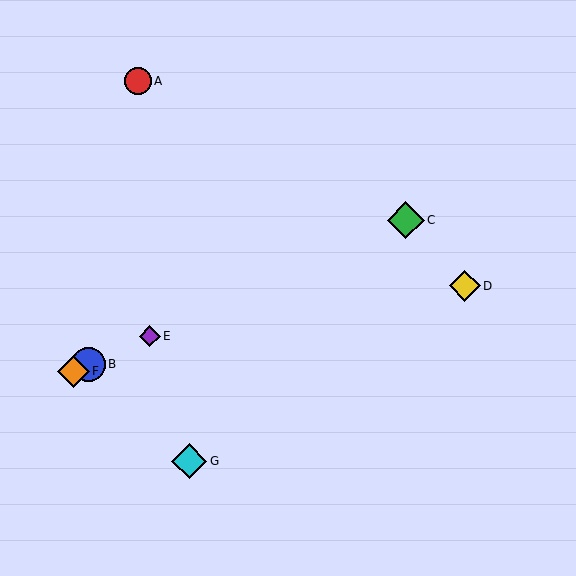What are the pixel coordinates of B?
Object B is at (88, 364).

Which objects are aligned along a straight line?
Objects B, C, E, F are aligned along a straight line.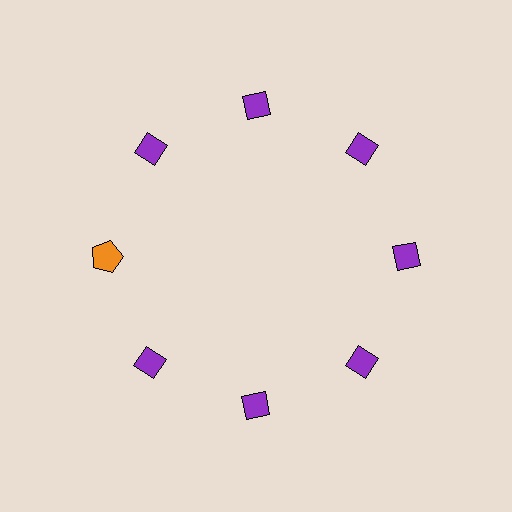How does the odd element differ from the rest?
It differs in both color (orange instead of purple) and shape (pentagon instead of diamond).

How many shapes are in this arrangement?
There are 8 shapes arranged in a ring pattern.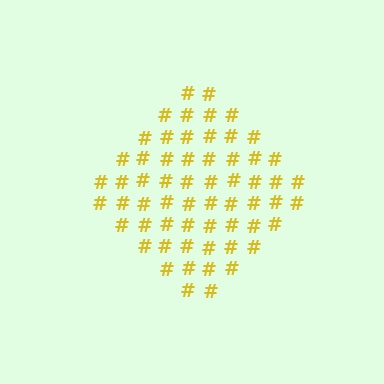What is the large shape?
The large shape is a diamond.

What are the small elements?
The small elements are hash symbols.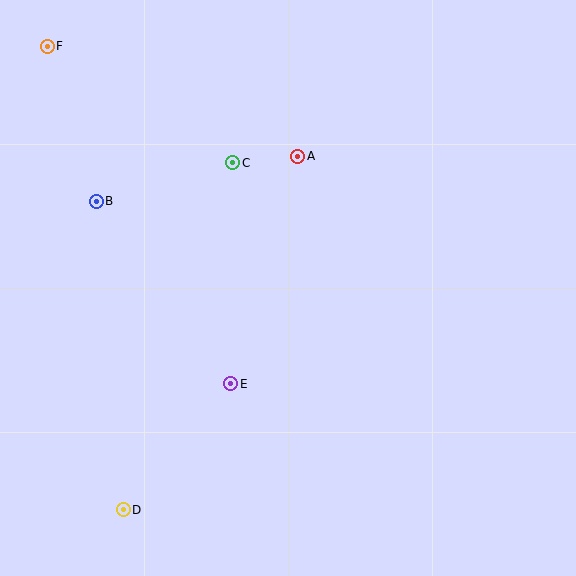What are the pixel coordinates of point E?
Point E is at (231, 384).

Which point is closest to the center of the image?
Point E at (231, 384) is closest to the center.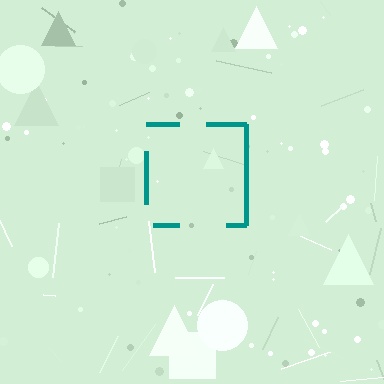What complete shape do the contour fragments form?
The contour fragments form a square.